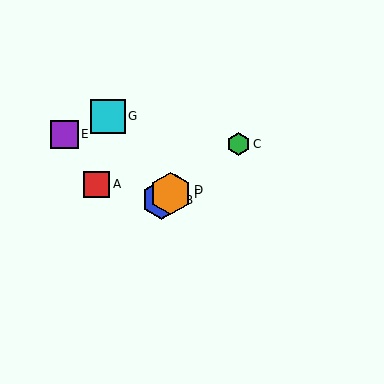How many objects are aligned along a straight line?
4 objects (B, C, D, F) are aligned along a straight line.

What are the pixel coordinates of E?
Object E is at (64, 134).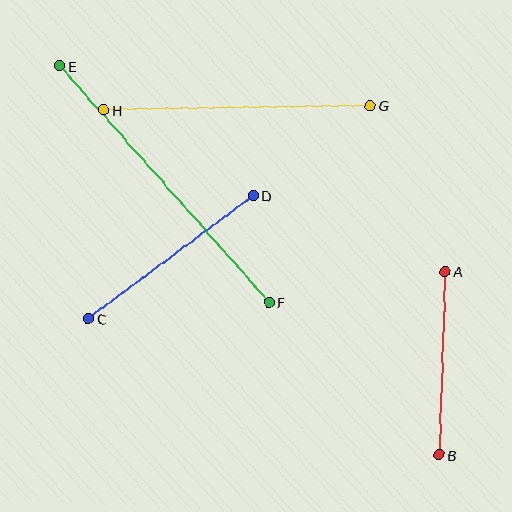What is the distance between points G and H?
The distance is approximately 266 pixels.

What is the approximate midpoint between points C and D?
The midpoint is at approximately (171, 257) pixels.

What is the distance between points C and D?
The distance is approximately 206 pixels.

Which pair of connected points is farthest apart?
Points E and F are farthest apart.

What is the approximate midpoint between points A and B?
The midpoint is at approximately (442, 363) pixels.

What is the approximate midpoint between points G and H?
The midpoint is at approximately (237, 108) pixels.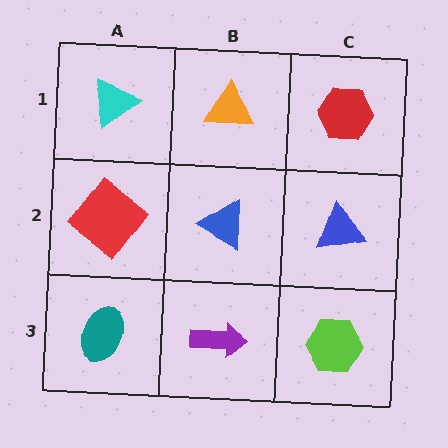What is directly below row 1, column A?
A red diamond.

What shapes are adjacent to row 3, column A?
A red diamond (row 2, column A), a purple arrow (row 3, column B).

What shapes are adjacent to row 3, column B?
A blue triangle (row 2, column B), a teal ellipse (row 3, column A), a lime hexagon (row 3, column C).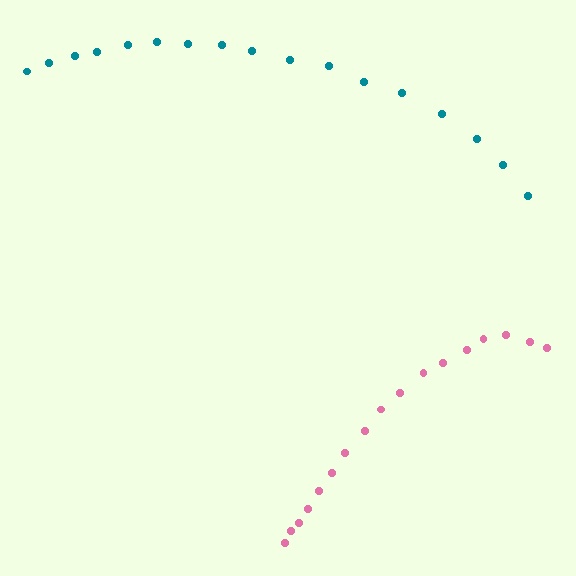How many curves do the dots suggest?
There are 2 distinct paths.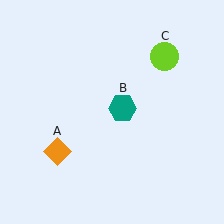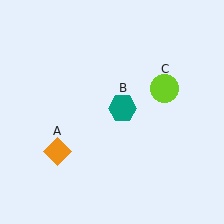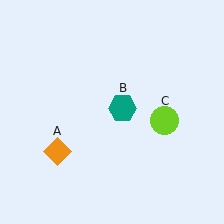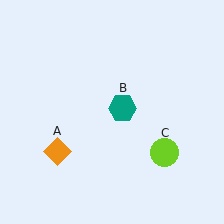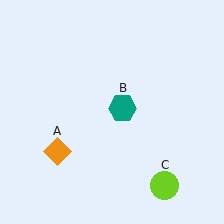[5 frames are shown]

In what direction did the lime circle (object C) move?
The lime circle (object C) moved down.